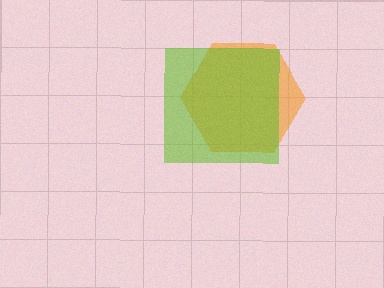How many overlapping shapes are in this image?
There are 2 overlapping shapes in the image.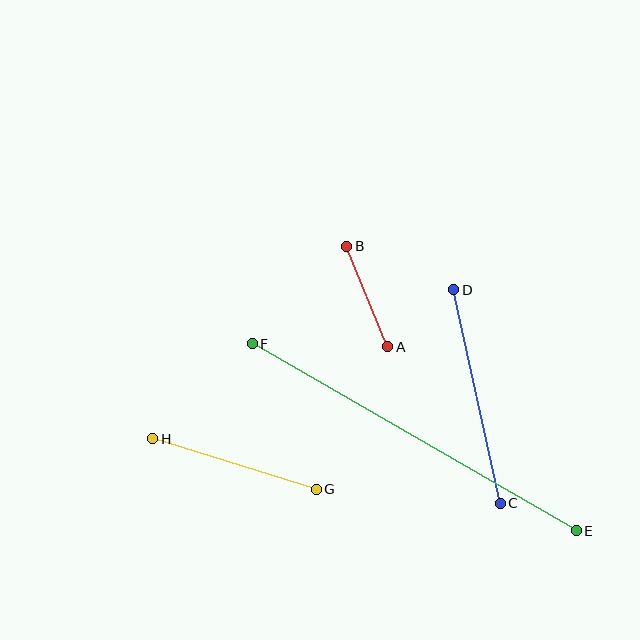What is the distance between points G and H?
The distance is approximately 171 pixels.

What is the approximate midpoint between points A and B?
The midpoint is at approximately (367, 296) pixels.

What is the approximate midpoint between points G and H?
The midpoint is at approximately (235, 464) pixels.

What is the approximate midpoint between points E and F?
The midpoint is at approximately (414, 437) pixels.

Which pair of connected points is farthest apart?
Points E and F are farthest apart.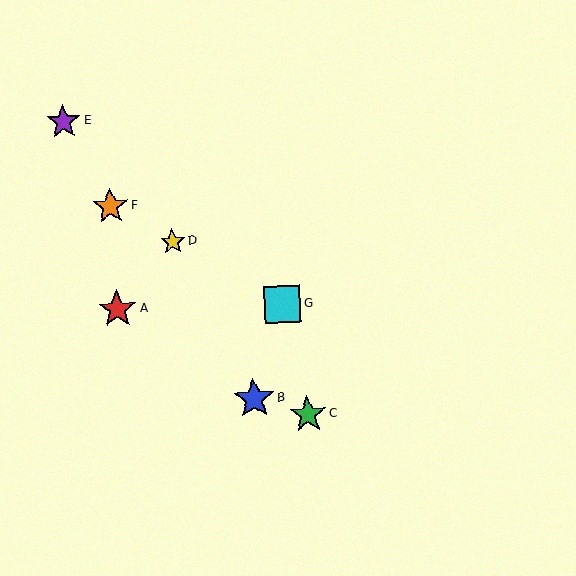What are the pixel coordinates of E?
Object E is at (63, 122).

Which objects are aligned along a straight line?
Objects D, F, G are aligned along a straight line.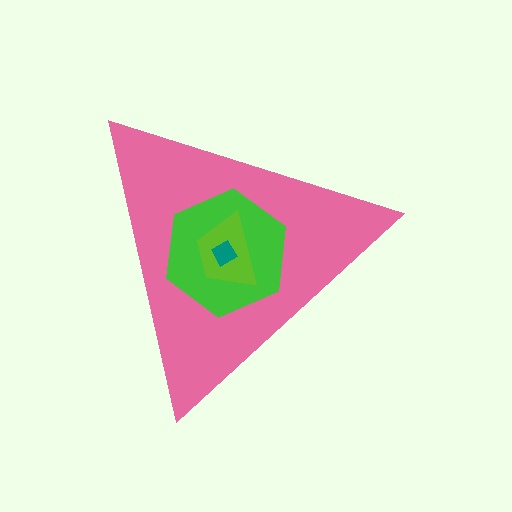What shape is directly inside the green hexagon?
The lime trapezoid.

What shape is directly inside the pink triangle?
The green hexagon.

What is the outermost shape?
The pink triangle.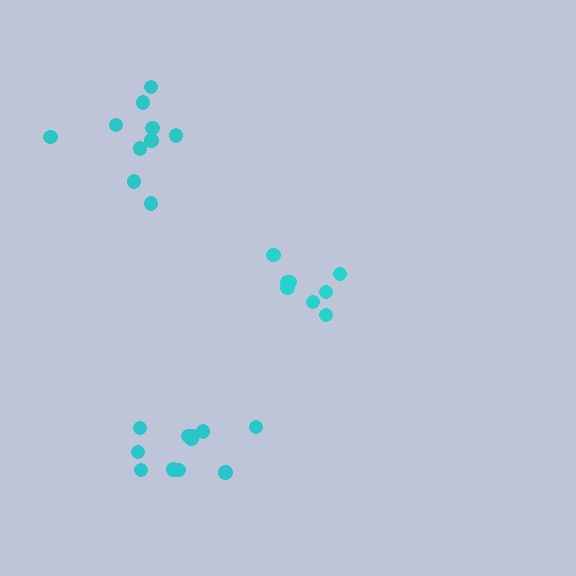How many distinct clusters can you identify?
There are 3 distinct clusters.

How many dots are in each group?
Group 1: 8 dots, Group 2: 10 dots, Group 3: 11 dots (29 total).